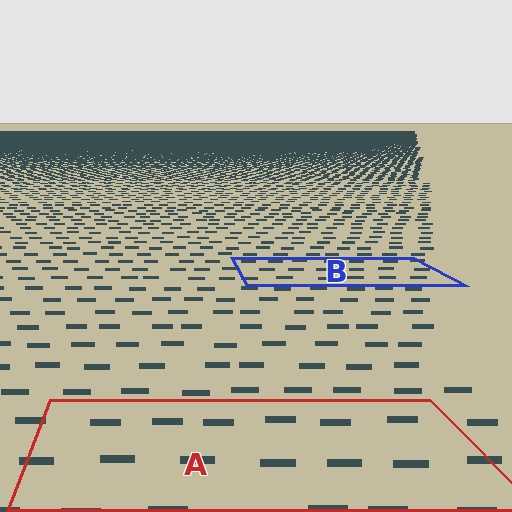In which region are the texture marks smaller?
The texture marks are smaller in region B, because it is farther away.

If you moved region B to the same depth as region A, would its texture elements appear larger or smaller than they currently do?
They would appear larger. At a closer depth, the same texture elements are projected at a bigger on-screen size.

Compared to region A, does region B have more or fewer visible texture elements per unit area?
Region B has more texture elements per unit area — they are packed more densely because it is farther away.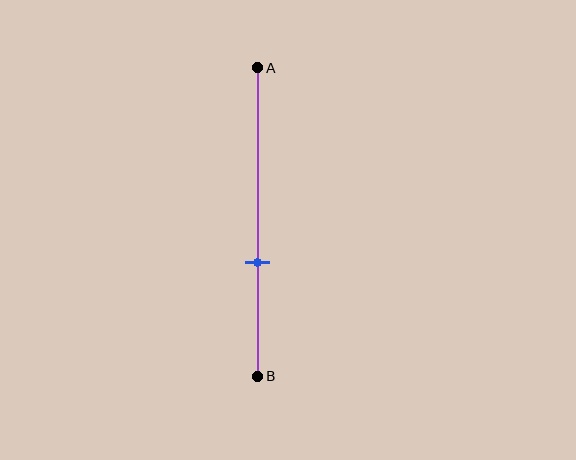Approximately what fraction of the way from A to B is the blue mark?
The blue mark is approximately 65% of the way from A to B.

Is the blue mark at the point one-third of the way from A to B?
No, the mark is at about 65% from A, not at the 33% one-third point.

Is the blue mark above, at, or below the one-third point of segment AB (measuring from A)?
The blue mark is below the one-third point of segment AB.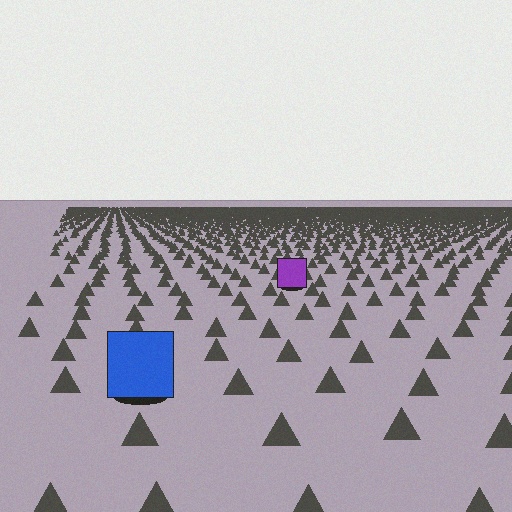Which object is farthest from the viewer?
The purple square is farthest from the viewer. It appears smaller and the ground texture around it is denser.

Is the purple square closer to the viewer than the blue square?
No. The blue square is closer — you can tell from the texture gradient: the ground texture is coarser near it.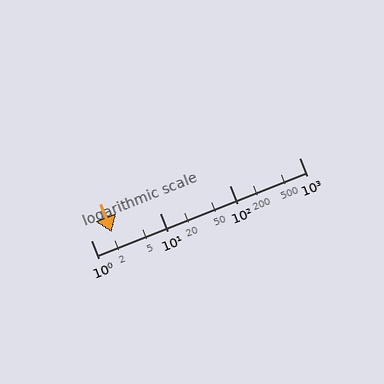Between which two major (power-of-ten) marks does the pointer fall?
The pointer is between 1 and 10.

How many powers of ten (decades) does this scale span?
The scale spans 3 decades, from 1 to 1000.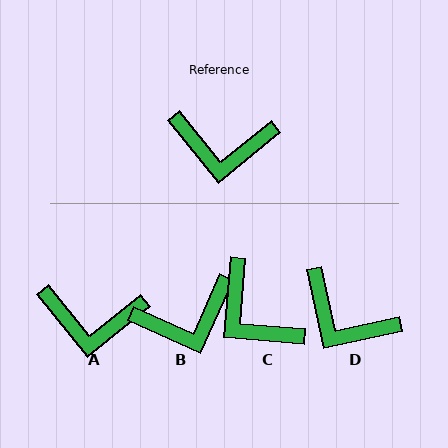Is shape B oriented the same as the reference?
No, it is off by about 27 degrees.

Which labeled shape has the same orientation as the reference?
A.